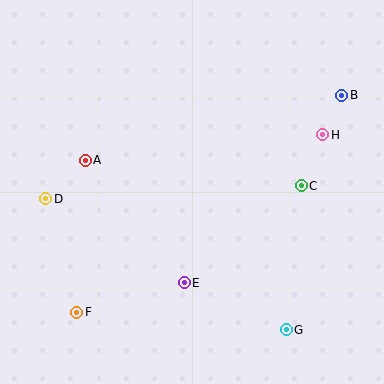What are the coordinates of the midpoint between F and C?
The midpoint between F and C is at (189, 249).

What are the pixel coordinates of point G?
Point G is at (286, 330).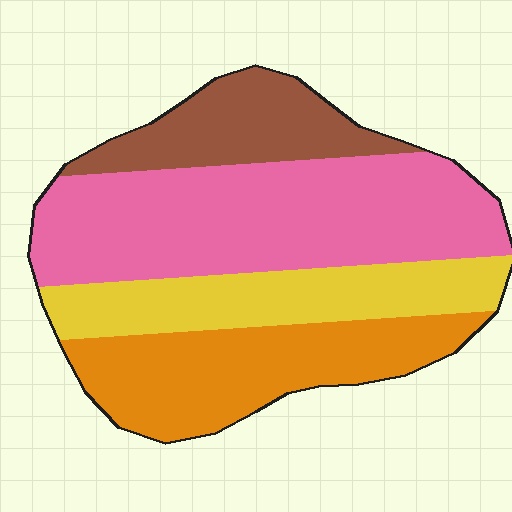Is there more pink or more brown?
Pink.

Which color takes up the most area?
Pink, at roughly 40%.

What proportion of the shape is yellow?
Yellow covers about 20% of the shape.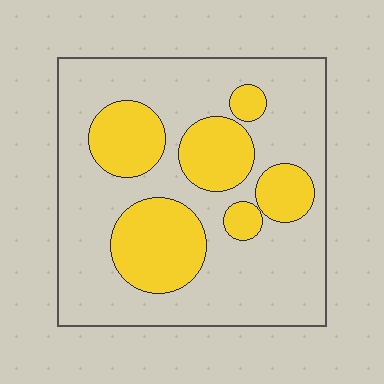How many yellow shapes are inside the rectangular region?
6.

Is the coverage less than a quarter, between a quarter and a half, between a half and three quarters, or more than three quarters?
Between a quarter and a half.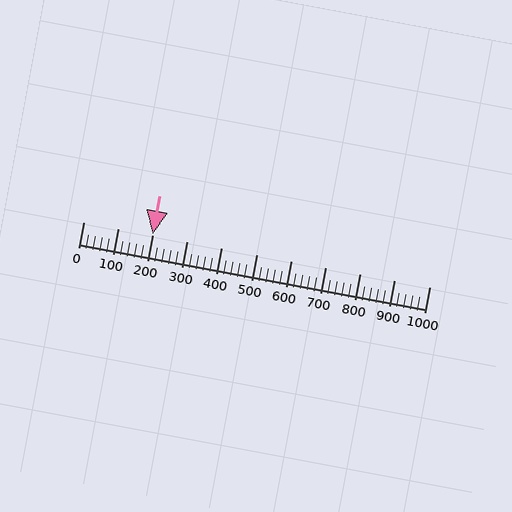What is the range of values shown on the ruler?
The ruler shows values from 0 to 1000.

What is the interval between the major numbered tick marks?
The major tick marks are spaced 100 units apart.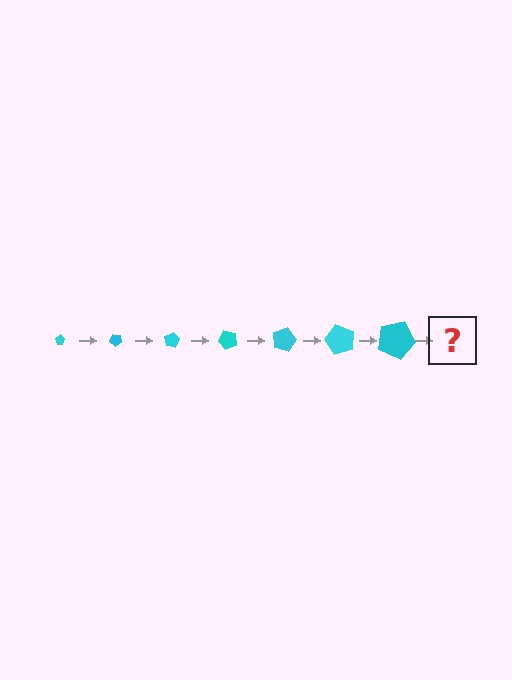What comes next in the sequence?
The next element should be a pentagon, larger than the previous one and rotated 280 degrees from the start.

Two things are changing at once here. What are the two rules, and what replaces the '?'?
The two rules are that the pentagon grows larger each step and it rotates 40 degrees each step. The '?' should be a pentagon, larger than the previous one and rotated 280 degrees from the start.